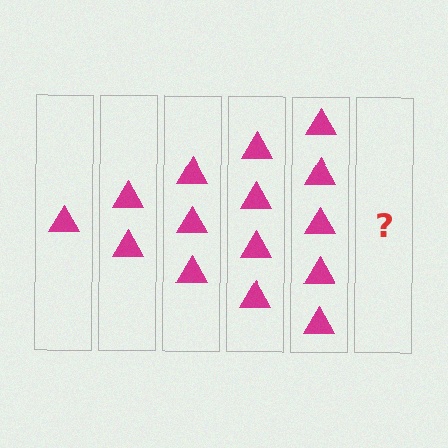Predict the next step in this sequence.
The next step is 6 triangles.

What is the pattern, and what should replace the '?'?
The pattern is that each step adds one more triangle. The '?' should be 6 triangles.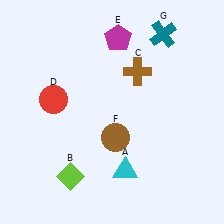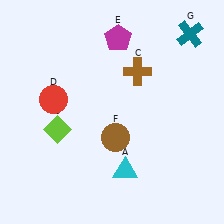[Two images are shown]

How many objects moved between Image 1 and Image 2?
2 objects moved between the two images.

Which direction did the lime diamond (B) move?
The lime diamond (B) moved up.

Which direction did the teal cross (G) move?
The teal cross (G) moved right.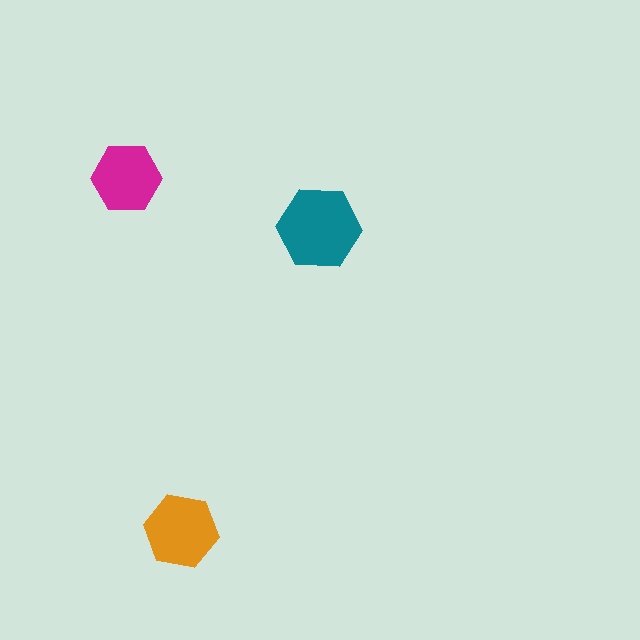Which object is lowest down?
The orange hexagon is bottommost.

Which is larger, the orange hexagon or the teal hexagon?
The teal one.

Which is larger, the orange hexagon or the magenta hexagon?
The orange one.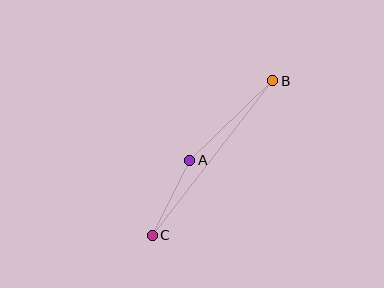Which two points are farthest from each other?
Points B and C are farthest from each other.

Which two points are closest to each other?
Points A and C are closest to each other.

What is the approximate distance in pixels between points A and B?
The distance between A and B is approximately 115 pixels.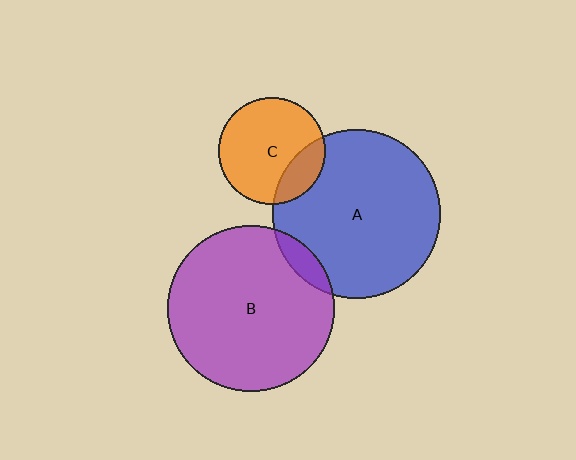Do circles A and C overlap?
Yes.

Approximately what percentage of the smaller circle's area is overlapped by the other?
Approximately 20%.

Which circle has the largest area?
Circle A (blue).